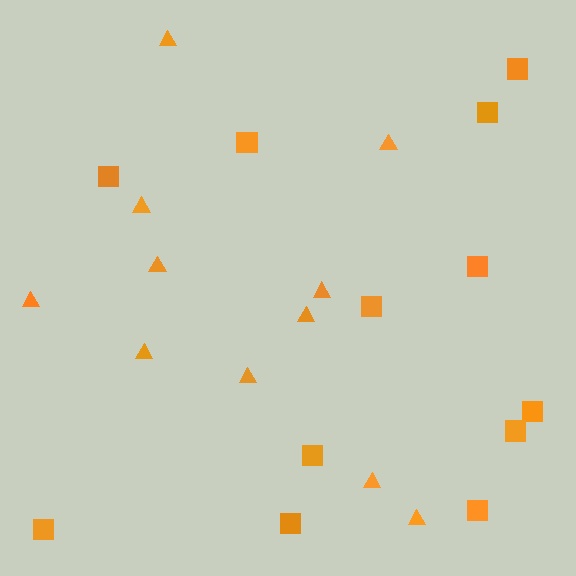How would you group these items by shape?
There are 2 groups: one group of triangles (11) and one group of squares (12).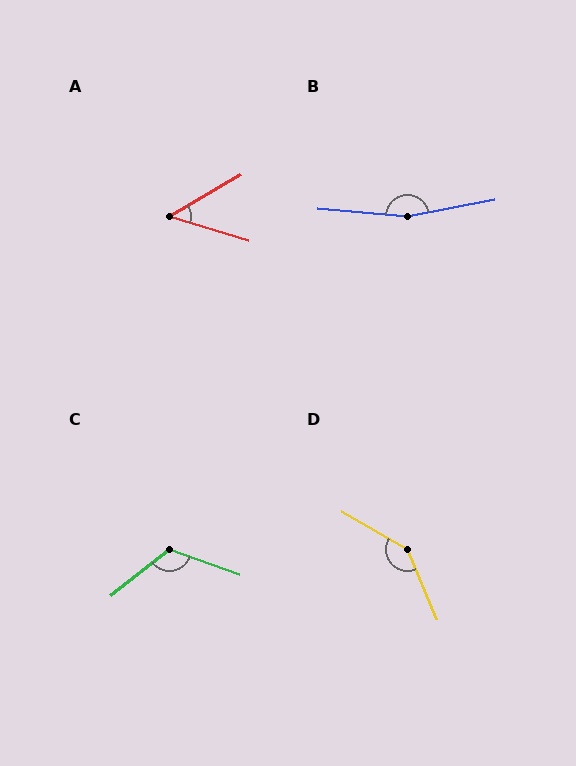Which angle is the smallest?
A, at approximately 48 degrees.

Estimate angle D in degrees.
Approximately 143 degrees.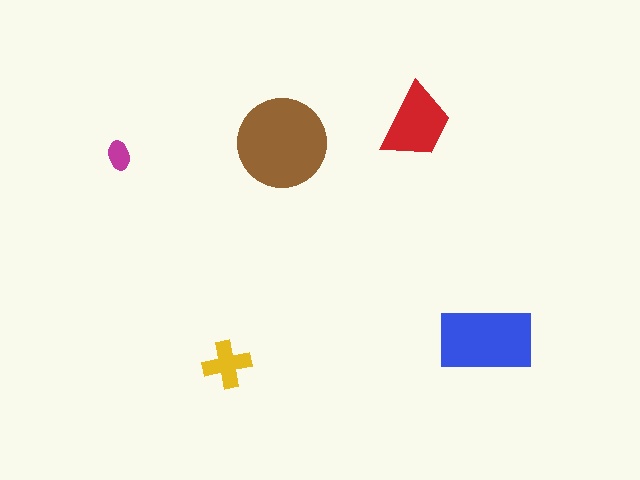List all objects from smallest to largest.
The magenta ellipse, the yellow cross, the red trapezoid, the blue rectangle, the brown circle.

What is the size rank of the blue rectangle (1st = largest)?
2nd.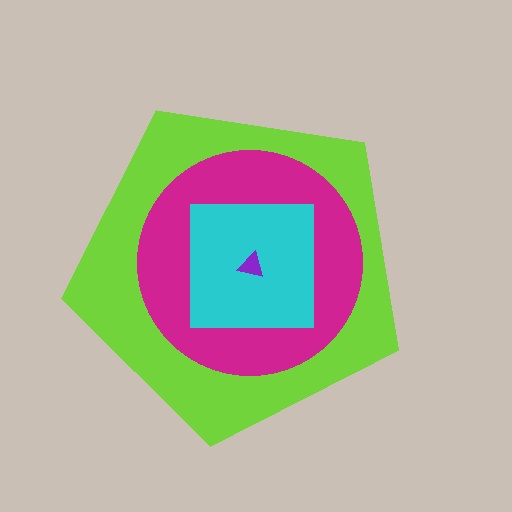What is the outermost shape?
The lime pentagon.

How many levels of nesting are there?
4.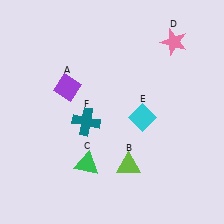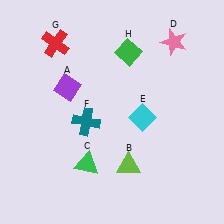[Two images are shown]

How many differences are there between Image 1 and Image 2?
There are 2 differences between the two images.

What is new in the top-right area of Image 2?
A green diamond (H) was added in the top-right area of Image 2.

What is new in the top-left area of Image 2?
A red cross (G) was added in the top-left area of Image 2.